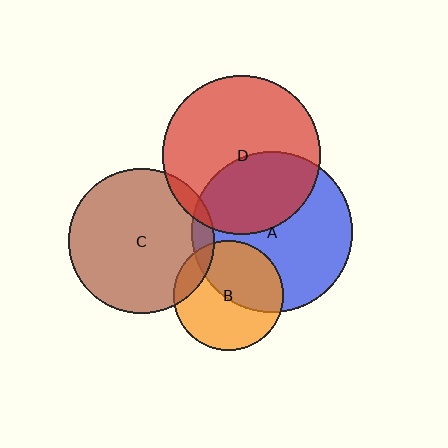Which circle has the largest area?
Circle A (blue).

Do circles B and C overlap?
Yes.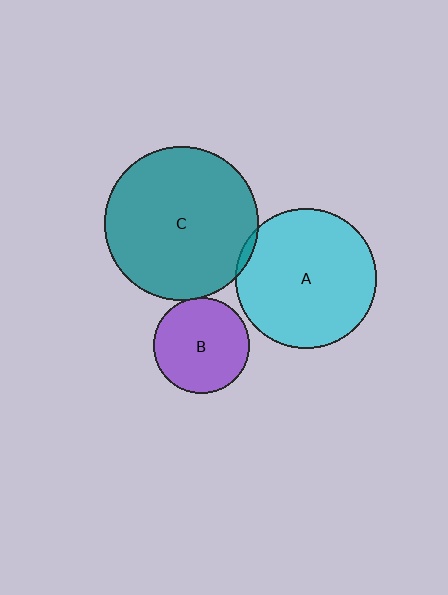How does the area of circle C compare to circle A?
Approximately 1.2 times.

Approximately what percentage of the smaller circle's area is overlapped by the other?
Approximately 5%.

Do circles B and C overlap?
Yes.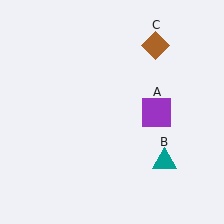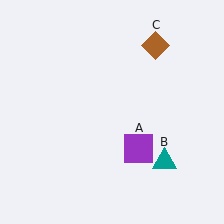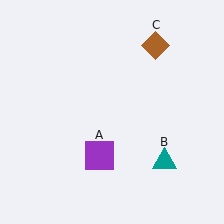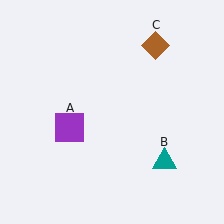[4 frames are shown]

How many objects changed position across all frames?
1 object changed position: purple square (object A).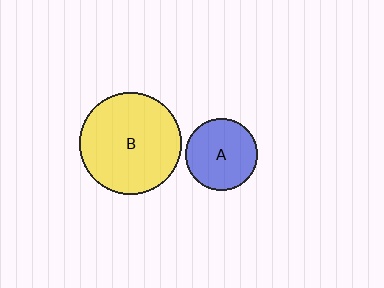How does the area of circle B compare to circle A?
Approximately 2.0 times.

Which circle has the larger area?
Circle B (yellow).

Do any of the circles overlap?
No, none of the circles overlap.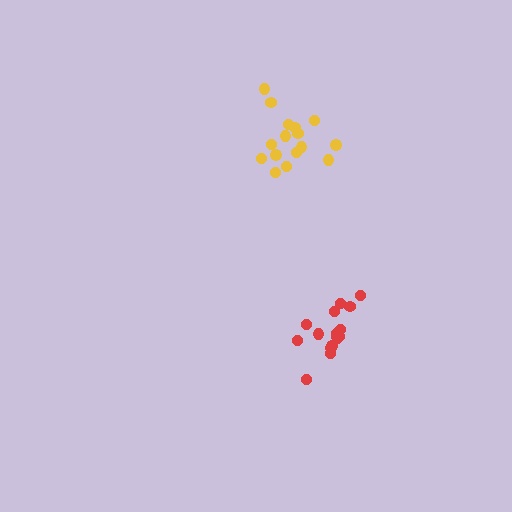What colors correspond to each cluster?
The clusters are colored: red, yellow.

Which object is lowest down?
The red cluster is bottommost.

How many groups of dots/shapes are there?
There are 2 groups.